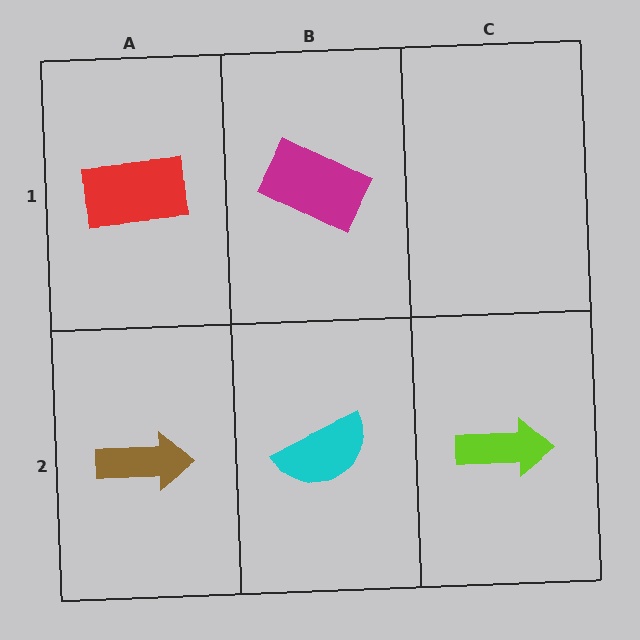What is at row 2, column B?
A cyan semicircle.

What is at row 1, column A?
A red rectangle.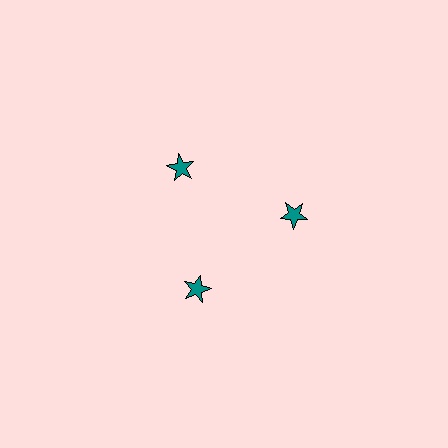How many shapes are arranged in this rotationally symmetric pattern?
There are 3 shapes, arranged in 3 groups of 1.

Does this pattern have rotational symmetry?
Yes, this pattern has 3-fold rotational symmetry. It looks the same after rotating 120 degrees around the center.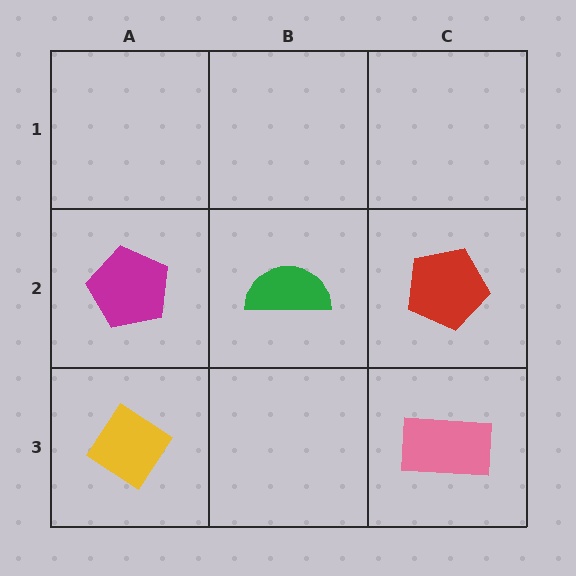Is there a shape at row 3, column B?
No, that cell is empty.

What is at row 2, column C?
A red pentagon.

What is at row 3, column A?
A yellow diamond.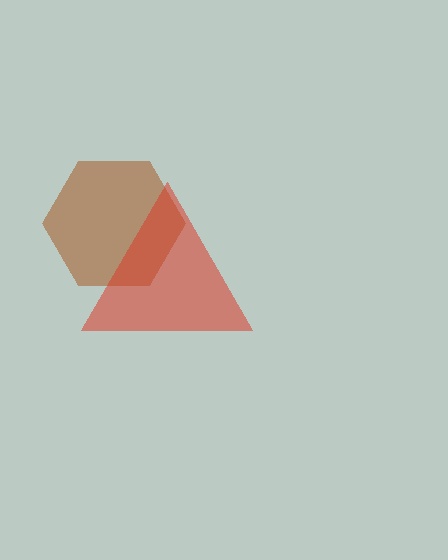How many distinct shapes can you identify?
There are 2 distinct shapes: a brown hexagon, a red triangle.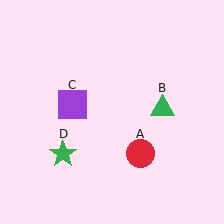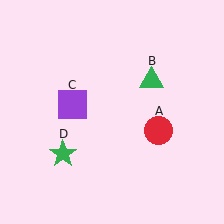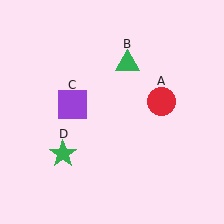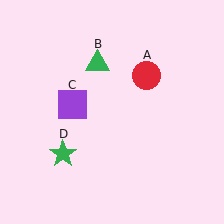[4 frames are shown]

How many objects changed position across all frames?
2 objects changed position: red circle (object A), green triangle (object B).